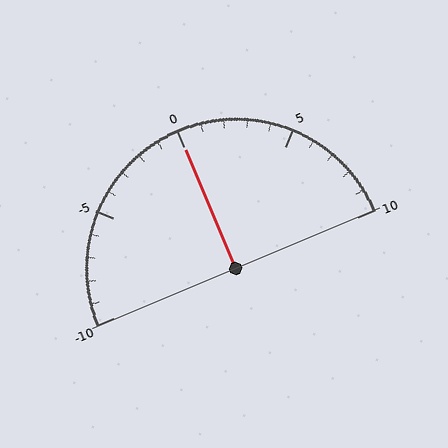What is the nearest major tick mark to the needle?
The nearest major tick mark is 0.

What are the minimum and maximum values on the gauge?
The gauge ranges from -10 to 10.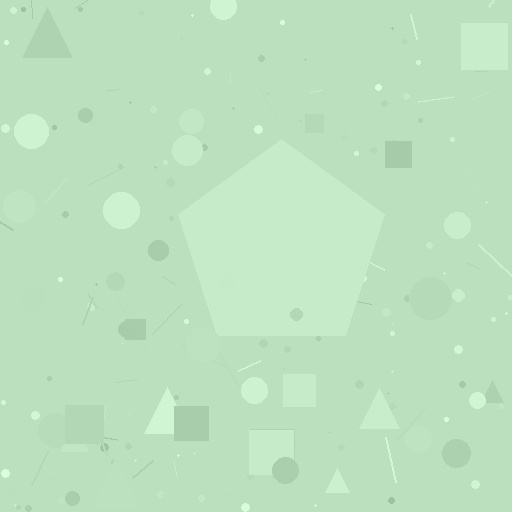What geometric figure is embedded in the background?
A pentagon is embedded in the background.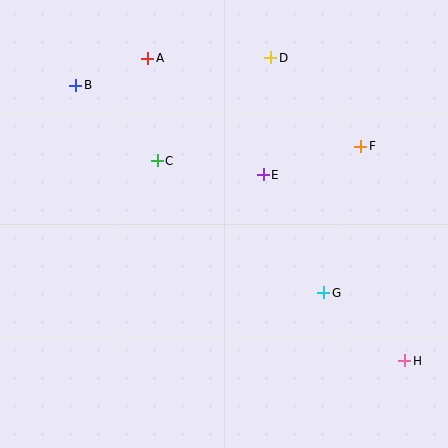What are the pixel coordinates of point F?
Point F is at (361, 146).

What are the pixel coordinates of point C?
Point C is at (157, 161).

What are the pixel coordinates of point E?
Point E is at (263, 175).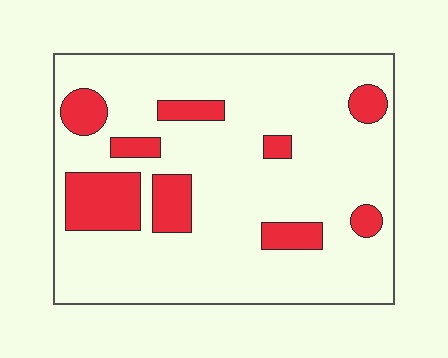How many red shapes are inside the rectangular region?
9.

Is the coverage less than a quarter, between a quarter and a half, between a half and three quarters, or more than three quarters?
Less than a quarter.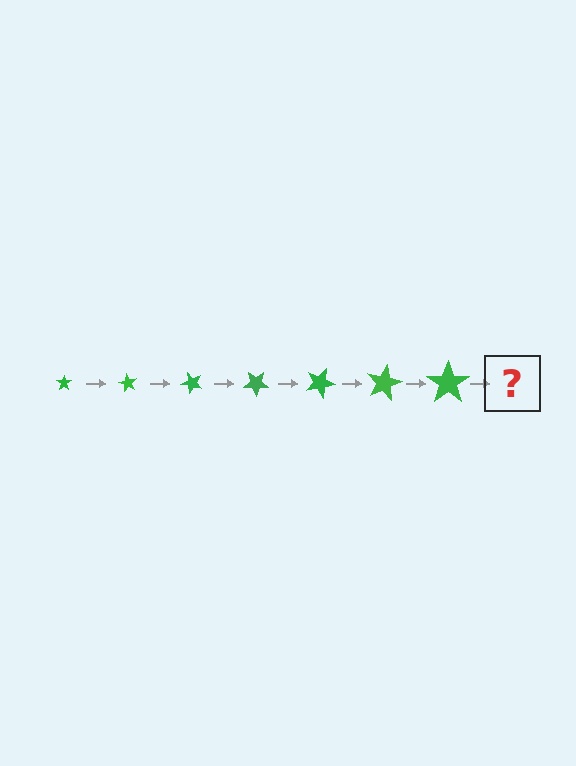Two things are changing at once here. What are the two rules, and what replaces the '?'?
The two rules are that the star grows larger each step and it rotates 60 degrees each step. The '?' should be a star, larger than the previous one and rotated 420 degrees from the start.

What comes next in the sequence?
The next element should be a star, larger than the previous one and rotated 420 degrees from the start.